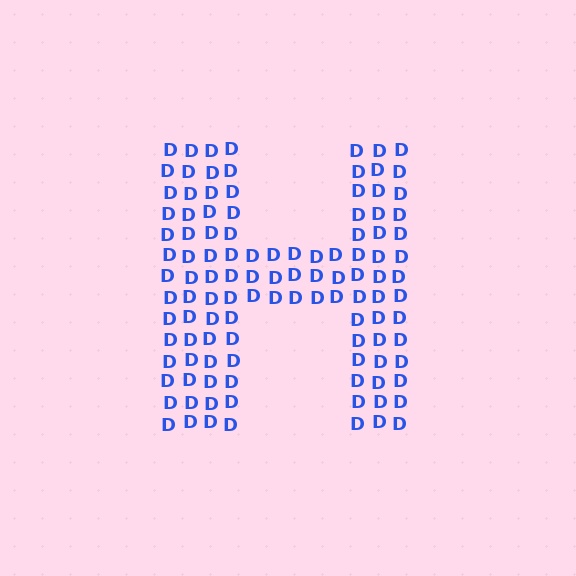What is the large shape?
The large shape is the letter H.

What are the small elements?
The small elements are letter D's.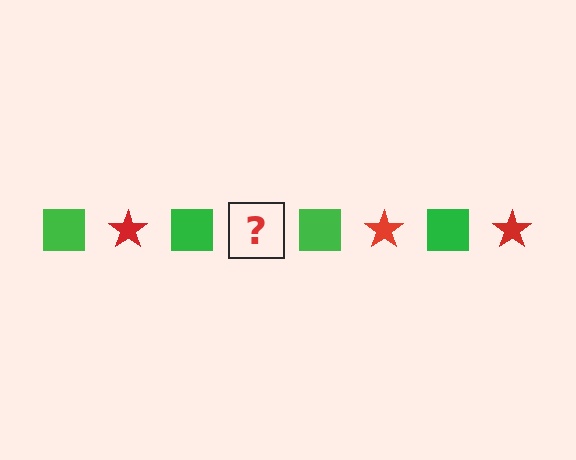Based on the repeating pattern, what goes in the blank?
The blank should be a red star.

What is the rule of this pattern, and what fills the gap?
The rule is that the pattern alternates between green square and red star. The gap should be filled with a red star.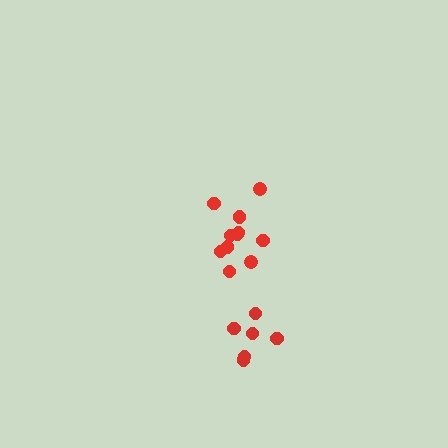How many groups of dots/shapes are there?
There are 2 groups.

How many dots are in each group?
Group 1: 6 dots, Group 2: 11 dots (17 total).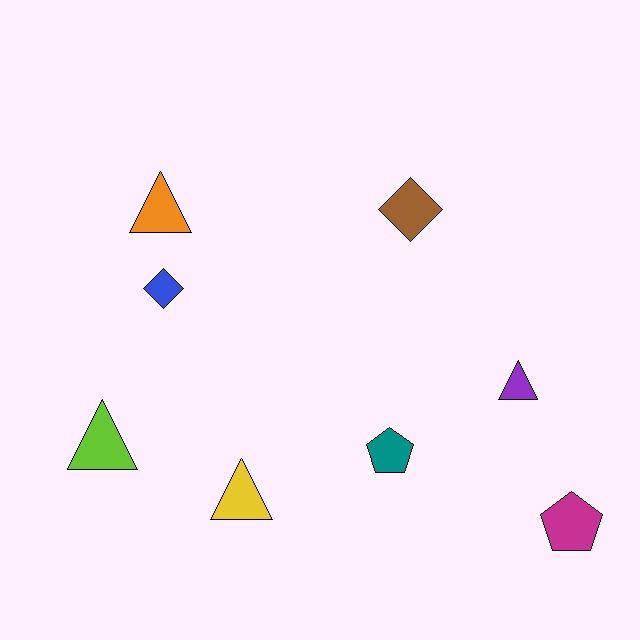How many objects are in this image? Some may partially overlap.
There are 8 objects.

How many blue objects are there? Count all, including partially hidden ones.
There is 1 blue object.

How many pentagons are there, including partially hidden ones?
There are 2 pentagons.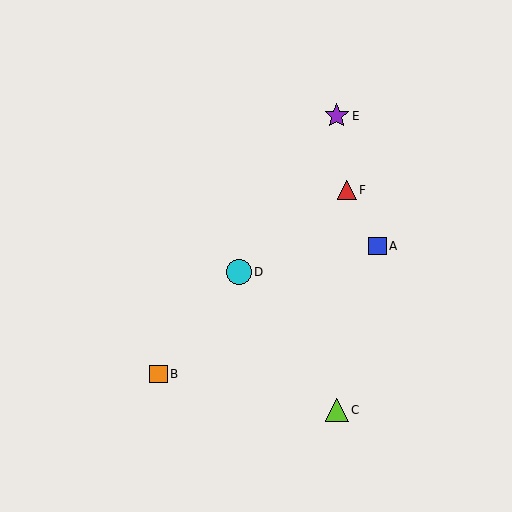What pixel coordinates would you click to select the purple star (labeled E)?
Click at (337, 116) to select the purple star E.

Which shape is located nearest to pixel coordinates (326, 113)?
The purple star (labeled E) at (337, 116) is nearest to that location.